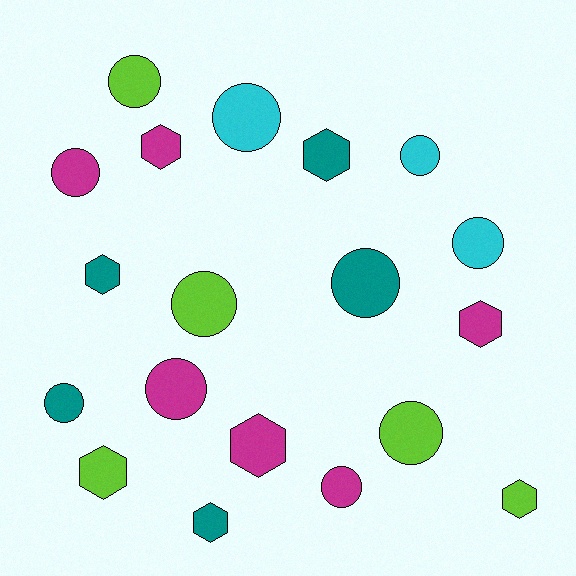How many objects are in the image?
There are 19 objects.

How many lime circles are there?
There are 3 lime circles.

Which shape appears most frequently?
Circle, with 11 objects.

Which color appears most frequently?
Magenta, with 6 objects.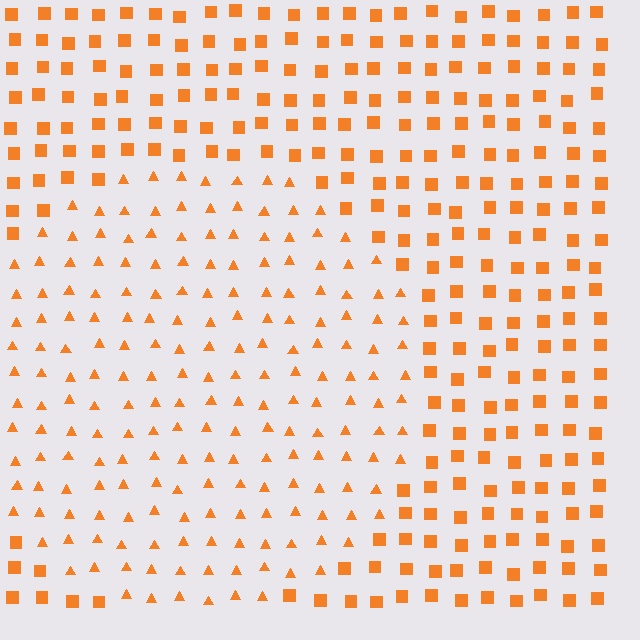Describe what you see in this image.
The image is filled with small orange elements arranged in a uniform grid. A circle-shaped region contains triangles, while the surrounding area contains squares. The boundary is defined purely by the change in element shape.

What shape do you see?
I see a circle.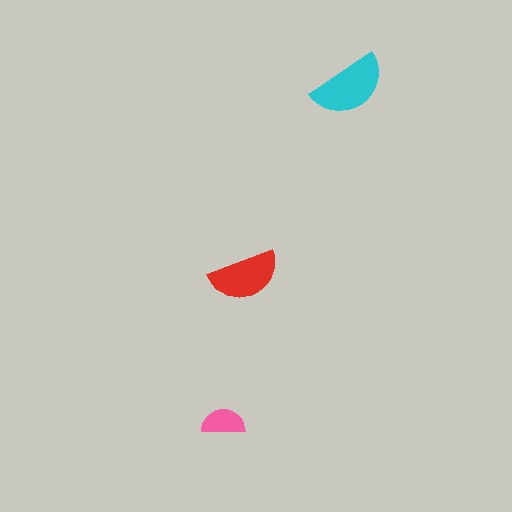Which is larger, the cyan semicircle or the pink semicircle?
The cyan one.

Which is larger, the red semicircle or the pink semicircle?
The red one.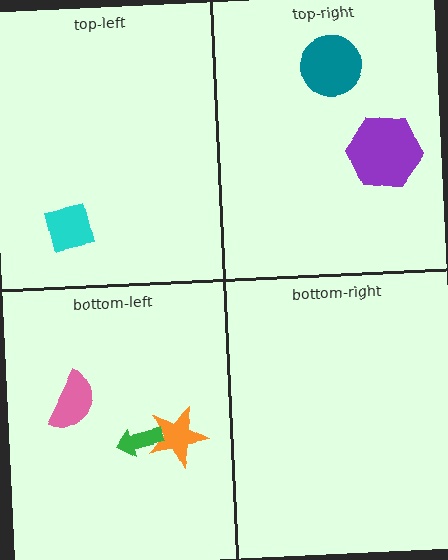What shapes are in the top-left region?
The cyan square.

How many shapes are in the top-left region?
1.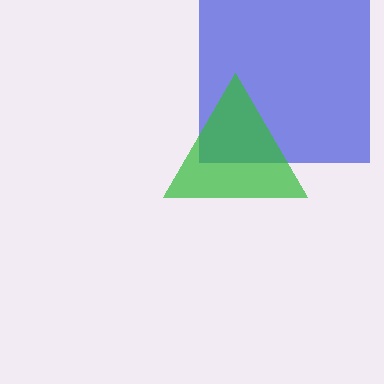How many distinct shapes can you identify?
There are 2 distinct shapes: a blue square, a green triangle.